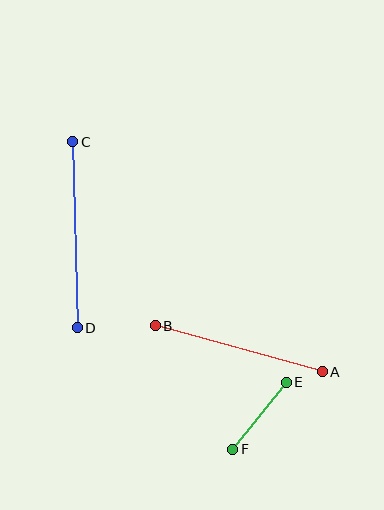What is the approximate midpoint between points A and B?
The midpoint is at approximately (239, 349) pixels.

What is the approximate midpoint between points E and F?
The midpoint is at approximately (260, 416) pixels.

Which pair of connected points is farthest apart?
Points C and D are farthest apart.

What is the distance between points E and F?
The distance is approximately 85 pixels.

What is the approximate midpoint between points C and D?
The midpoint is at approximately (75, 235) pixels.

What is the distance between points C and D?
The distance is approximately 186 pixels.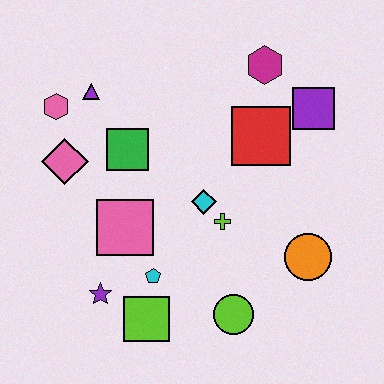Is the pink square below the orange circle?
No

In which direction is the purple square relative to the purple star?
The purple square is to the right of the purple star.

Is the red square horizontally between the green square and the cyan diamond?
No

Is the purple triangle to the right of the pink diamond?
Yes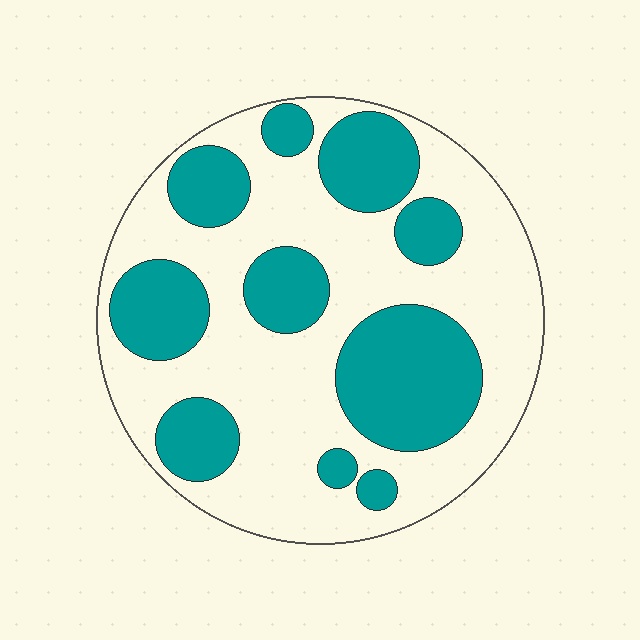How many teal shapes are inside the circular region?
10.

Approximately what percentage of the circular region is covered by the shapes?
Approximately 35%.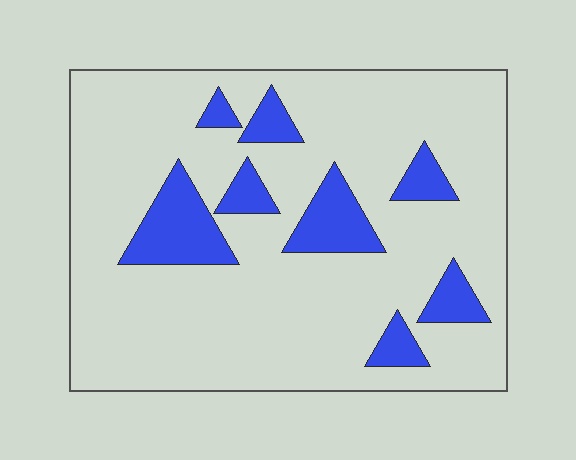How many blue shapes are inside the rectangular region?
8.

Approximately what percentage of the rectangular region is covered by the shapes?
Approximately 15%.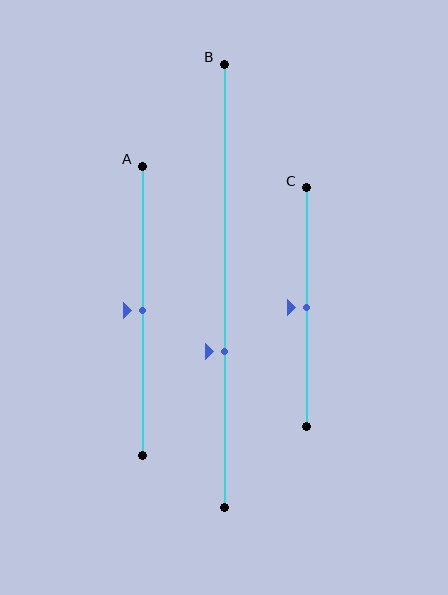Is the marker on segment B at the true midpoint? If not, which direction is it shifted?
No, the marker on segment B is shifted downward by about 15% of the segment length.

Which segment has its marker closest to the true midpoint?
Segment A has its marker closest to the true midpoint.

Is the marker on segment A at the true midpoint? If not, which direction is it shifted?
Yes, the marker on segment A is at the true midpoint.